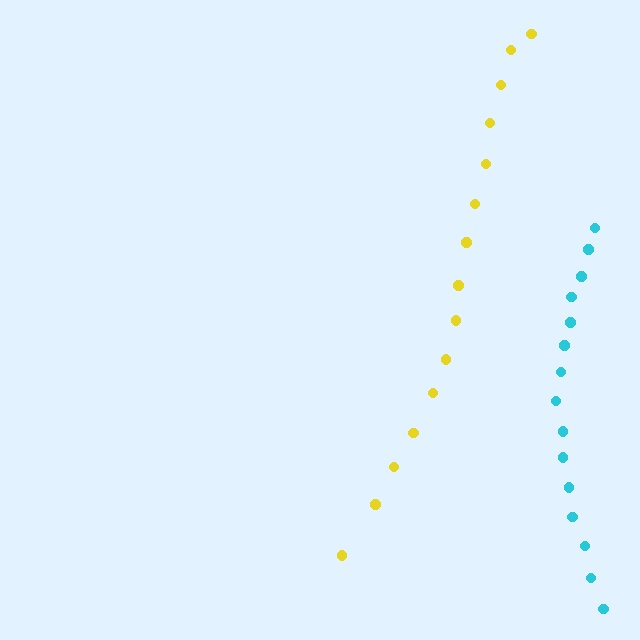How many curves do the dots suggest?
There are 2 distinct paths.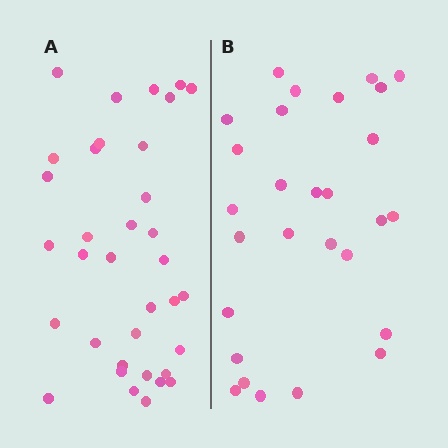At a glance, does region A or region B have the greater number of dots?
Region A (the left region) has more dots.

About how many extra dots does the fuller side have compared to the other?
Region A has roughly 8 or so more dots than region B.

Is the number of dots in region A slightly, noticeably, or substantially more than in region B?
Region A has noticeably more, but not dramatically so. The ratio is roughly 1.2 to 1.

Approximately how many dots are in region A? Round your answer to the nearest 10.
About 40 dots. (The exact count is 35, which rounds to 40.)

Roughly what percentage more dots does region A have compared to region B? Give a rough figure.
About 25% more.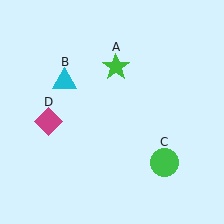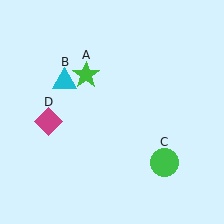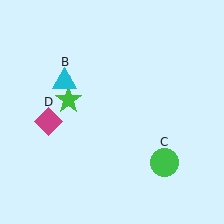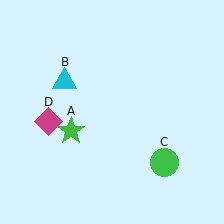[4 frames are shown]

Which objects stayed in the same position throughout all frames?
Cyan triangle (object B) and green circle (object C) and magenta diamond (object D) remained stationary.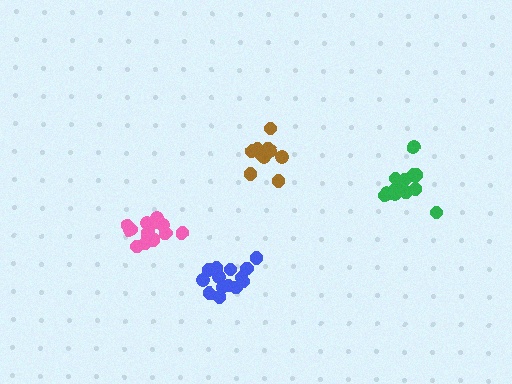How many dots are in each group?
Group 1: 14 dots, Group 2: 12 dots, Group 3: 14 dots, Group 4: 14 dots (54 total).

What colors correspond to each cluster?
The clusters are colored: blue, brown, green, pink.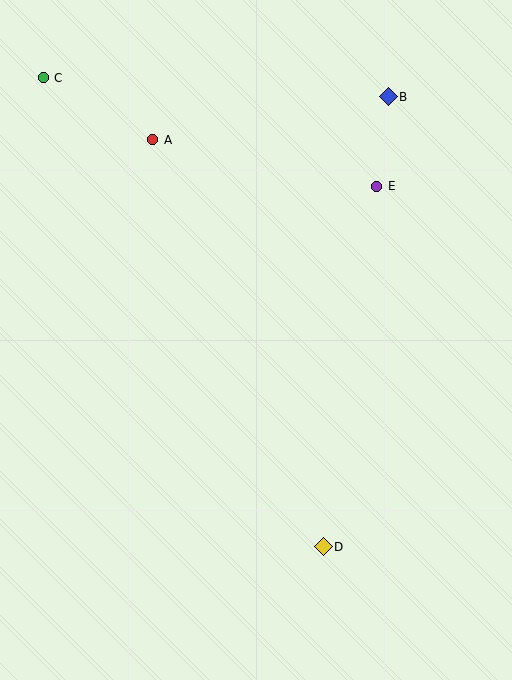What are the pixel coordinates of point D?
Point D is at (323, 547).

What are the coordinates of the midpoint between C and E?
The midpoint between C and E is at (210, 132).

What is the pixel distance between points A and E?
The distance between A and E is 229 pixels.